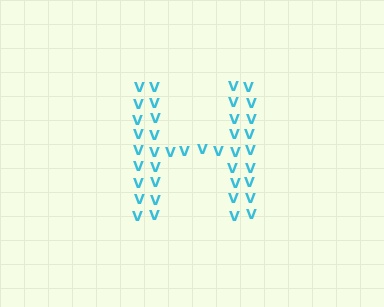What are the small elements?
The small elements are letter V's.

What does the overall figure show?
The overall figure shows the letter H.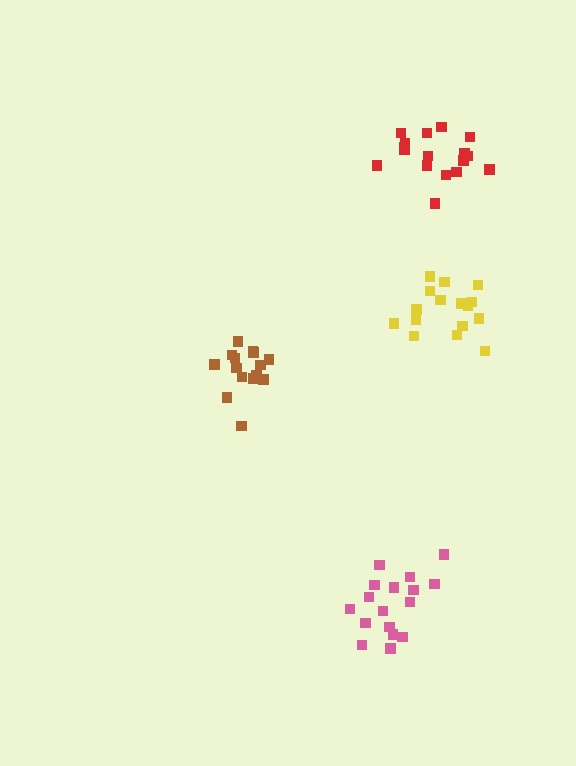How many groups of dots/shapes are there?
There are 4 groups.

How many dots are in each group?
Group 1: 17 dots, Group 2: 15 dots, Group 3: 16 dots, Group 4: 17 dots (65 total).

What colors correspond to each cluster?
The clusters are colored: red, brown, yellow, pink.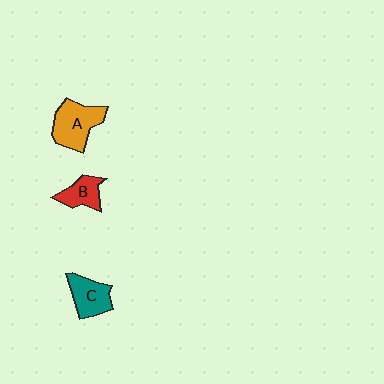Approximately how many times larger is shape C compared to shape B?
Approximately 1.3 times.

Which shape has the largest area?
Shape A (orange).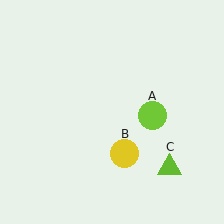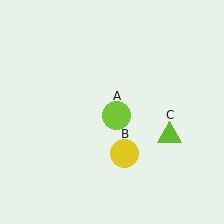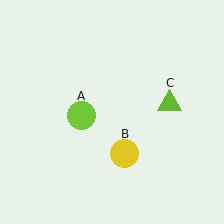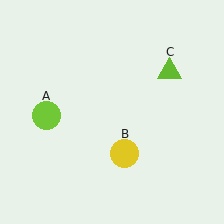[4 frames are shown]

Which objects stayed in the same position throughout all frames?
Yellow circle (object B) remained stationary.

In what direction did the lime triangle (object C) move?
The lime triangle (object C) moved up.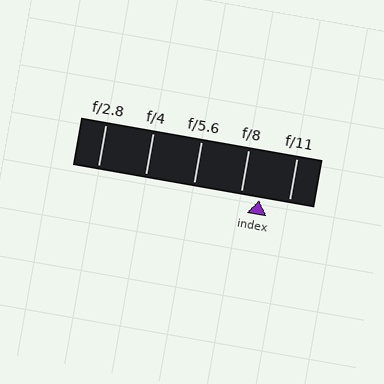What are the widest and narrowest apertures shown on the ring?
The widest aperture shown is f/2.8 and the narrowest is f/11.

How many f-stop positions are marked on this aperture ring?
There are 5 f-stop positions marked.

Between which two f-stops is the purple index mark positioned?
The index mark is between f/8 and f/11.